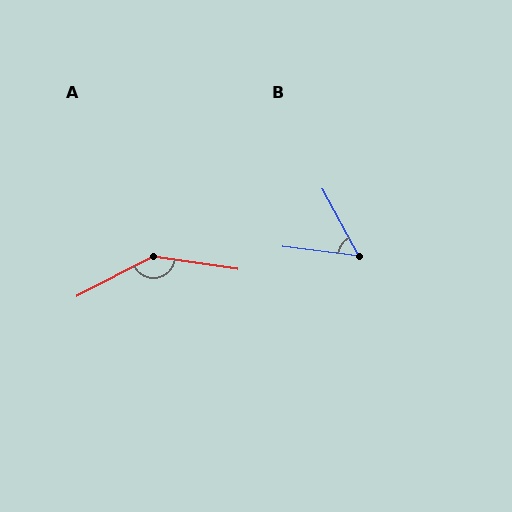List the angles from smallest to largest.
B (55°), A (144°).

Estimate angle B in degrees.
Approximately 55 degrees.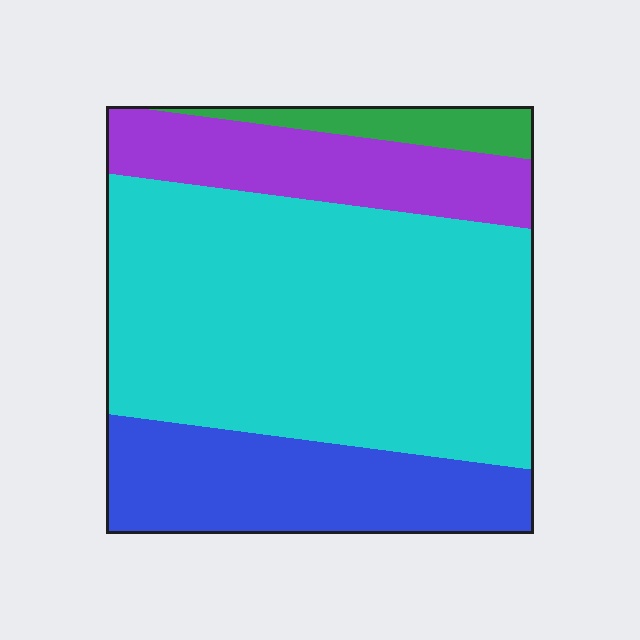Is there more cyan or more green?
Cyan.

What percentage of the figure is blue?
Blue covers roughly 20% of the figure.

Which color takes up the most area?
Cyan, at roughly 55%.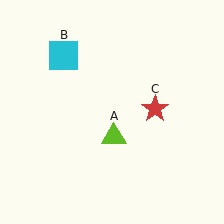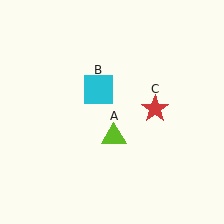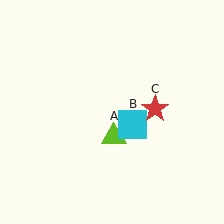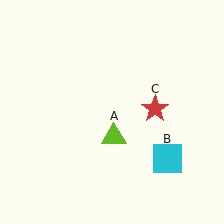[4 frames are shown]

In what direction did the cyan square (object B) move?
The cyan square (object B) moved down and to the right.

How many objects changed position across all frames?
1 object changed position: cyan square (object B).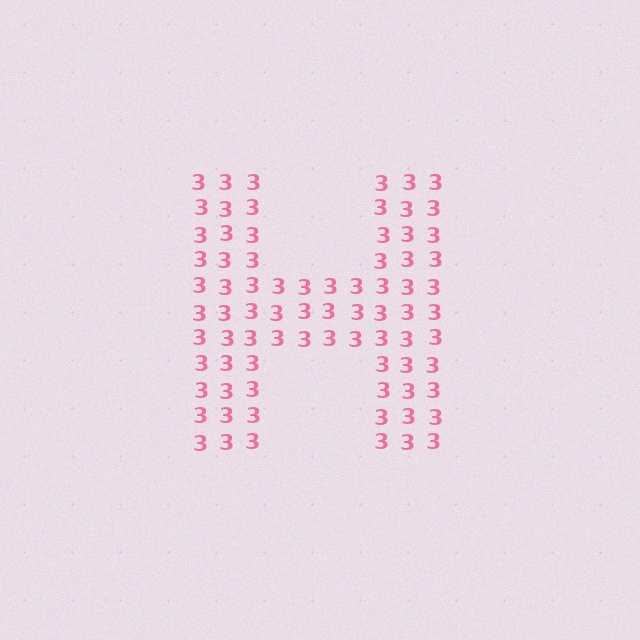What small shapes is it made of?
It is made of small digit 3's.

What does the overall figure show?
The overall figure shows the letter H.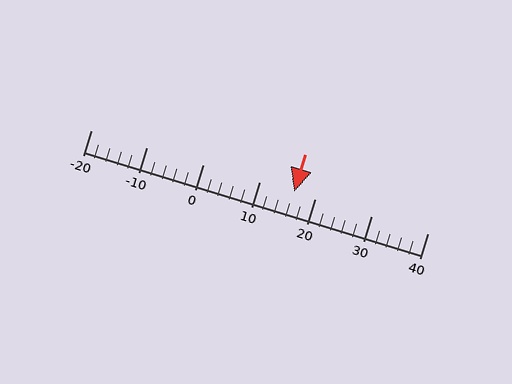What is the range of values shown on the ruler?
The ruler shows values from -20 to 40.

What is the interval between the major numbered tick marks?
The major tick marks are spaced 10 units apart.